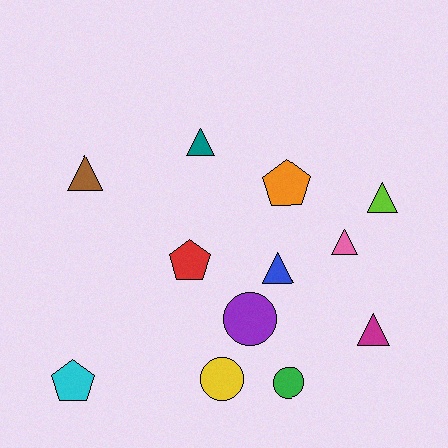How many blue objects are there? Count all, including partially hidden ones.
There is 1 blue object.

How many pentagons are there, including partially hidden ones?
There are 3 pentagons.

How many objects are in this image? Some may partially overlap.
There are 12 objects.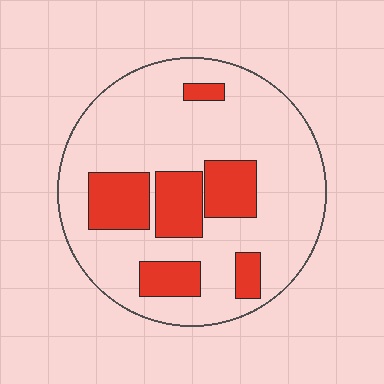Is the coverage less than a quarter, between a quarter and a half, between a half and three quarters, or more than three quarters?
Less than a quarter.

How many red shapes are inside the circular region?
6.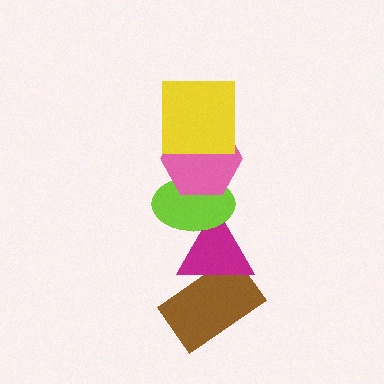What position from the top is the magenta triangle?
The magenta triangle is 4th from the top.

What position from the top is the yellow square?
The yellow square is 1st from the top.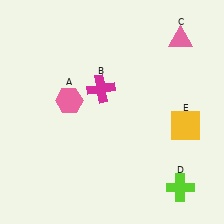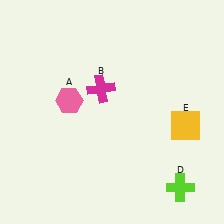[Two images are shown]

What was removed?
The pink triangle (C) was removed in Image 2.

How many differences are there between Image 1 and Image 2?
There is 1 difference between the two images.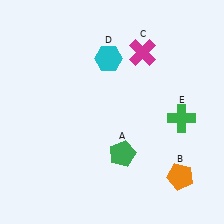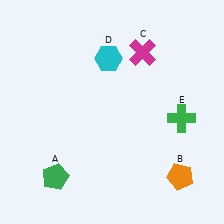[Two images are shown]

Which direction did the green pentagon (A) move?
The green pentagon (A) moved left.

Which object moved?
The green pentagon (A) moved left.